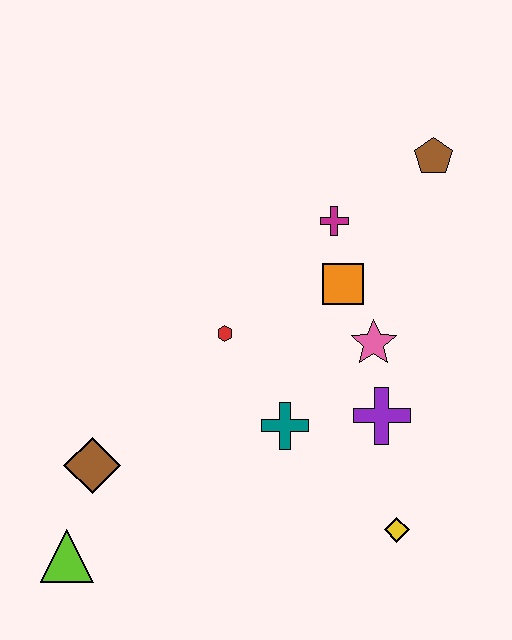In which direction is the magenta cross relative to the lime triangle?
The magenta cross is above the lime triangle.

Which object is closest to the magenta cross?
The orange square is closest to the magenta cross.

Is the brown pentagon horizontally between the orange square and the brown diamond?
No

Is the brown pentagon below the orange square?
No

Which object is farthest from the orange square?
The lime triangle is farthest from the orange square.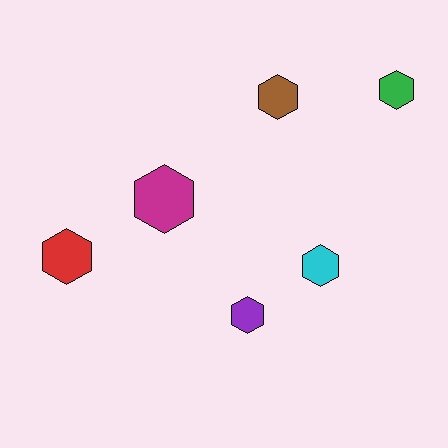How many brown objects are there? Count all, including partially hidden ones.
There is 1 brown object.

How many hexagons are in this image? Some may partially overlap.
There are 6 hexagons.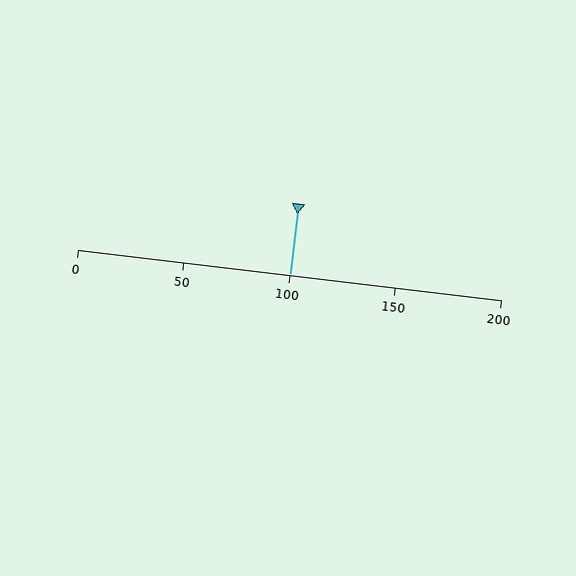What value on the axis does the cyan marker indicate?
The marker indicates approximately 100.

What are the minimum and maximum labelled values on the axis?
The axis runs from 0 to 200.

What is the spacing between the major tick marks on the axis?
The major ticks are spaced 50 apart.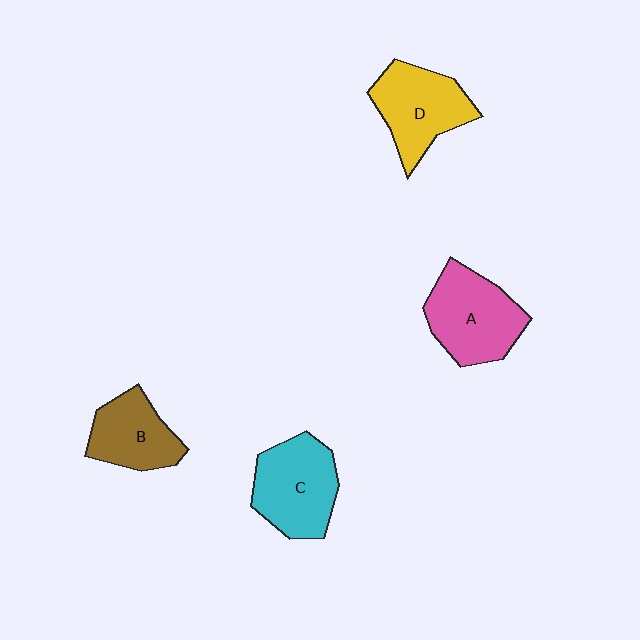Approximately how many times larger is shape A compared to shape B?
Approximately 1.3 times.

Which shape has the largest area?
Shape A (pink).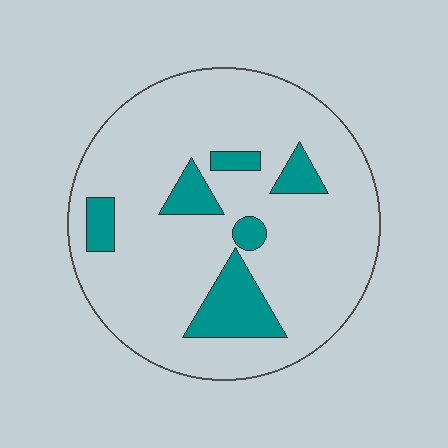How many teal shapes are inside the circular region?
6.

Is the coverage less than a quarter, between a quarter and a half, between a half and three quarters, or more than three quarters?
Less than a quarter.